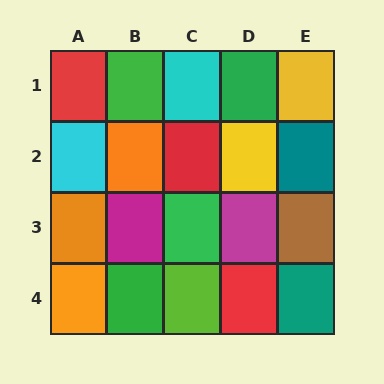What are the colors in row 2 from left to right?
Cyan, orange, red, yellow, teal.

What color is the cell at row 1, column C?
Cyan.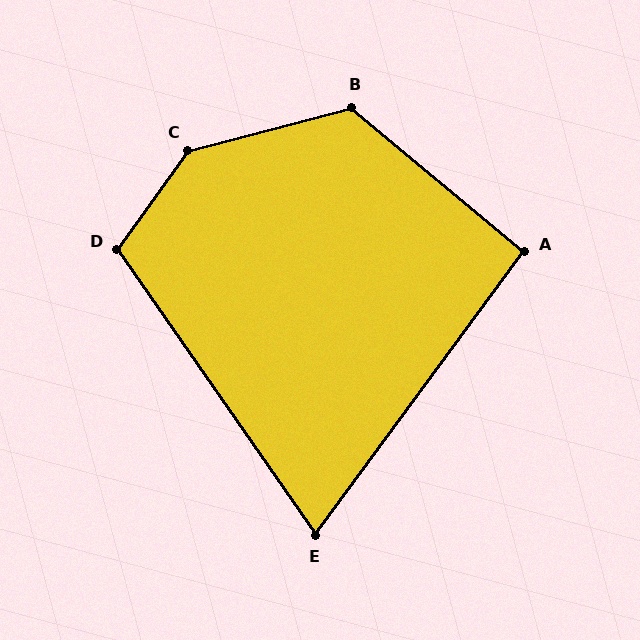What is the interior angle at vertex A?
Approximately 94 degrees (approximately right).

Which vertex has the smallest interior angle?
E, at approximately 71 degrees.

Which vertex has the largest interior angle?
C, at approximately 140 degrees.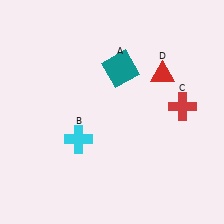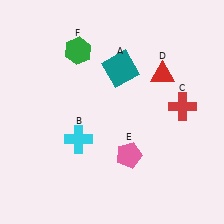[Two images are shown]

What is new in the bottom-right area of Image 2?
A pink pentagon (E) was added in the bottom-right area of Image 2.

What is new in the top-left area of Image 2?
A green hexagon (F) was added in the top-left area of Image 2.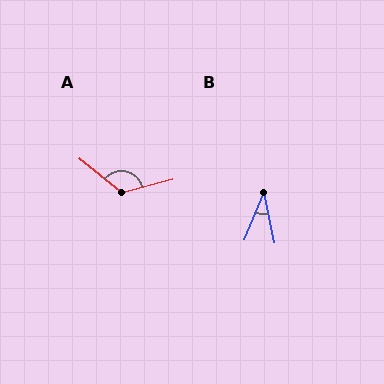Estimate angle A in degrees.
Approximately 126 degrees.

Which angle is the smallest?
B, at approximately 33 degrees.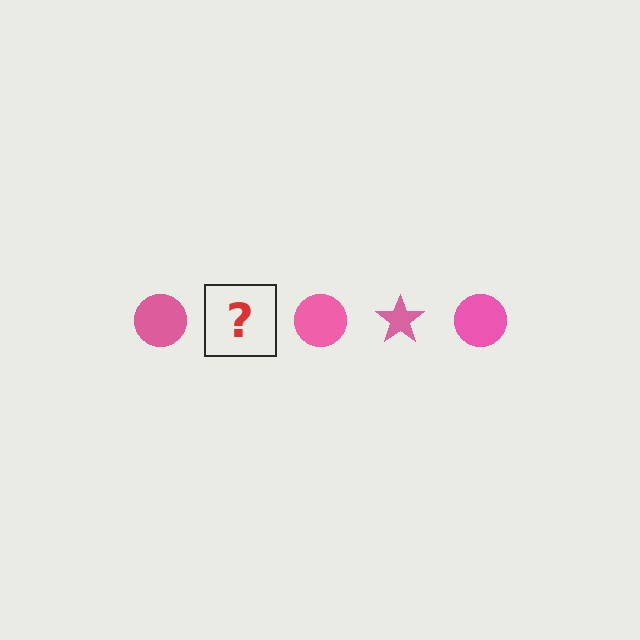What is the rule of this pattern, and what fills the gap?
The rule is that the pattern cycles through circle, star shapes in pink. The gap should be filled with a pink star.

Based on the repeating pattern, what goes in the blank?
The blank should be a pink star.